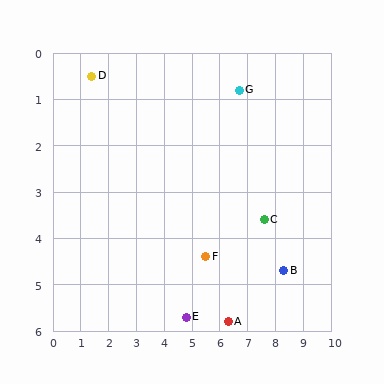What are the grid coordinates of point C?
Point C is at approximately (7.6, 3.6).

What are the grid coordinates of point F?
Point F is at approximately (5.5, 4.4).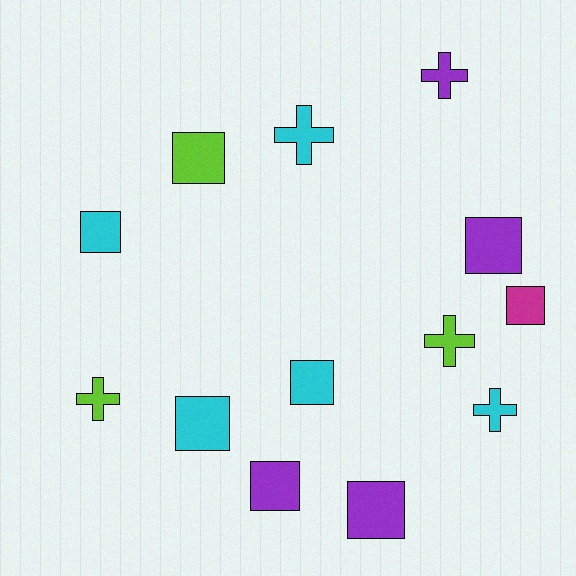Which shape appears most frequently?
Square, with 8 objects.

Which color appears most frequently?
Cyan, with 5 objects.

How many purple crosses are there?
There is 1 purple cross.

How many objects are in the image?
There are 13 objects.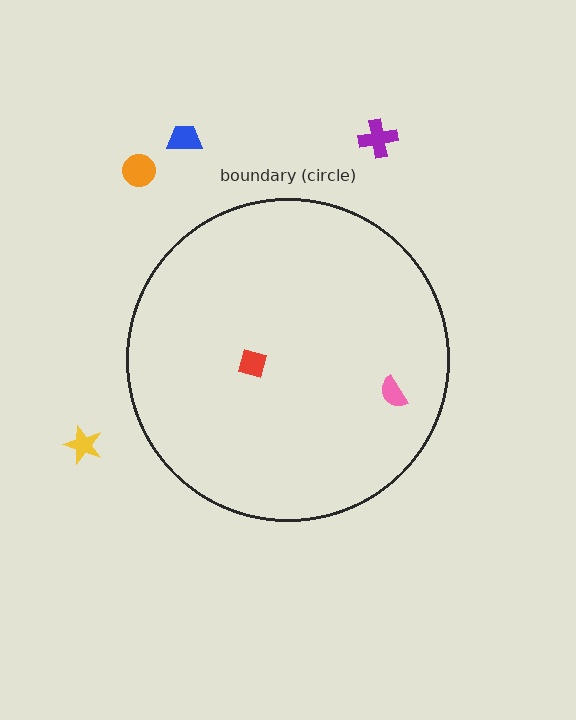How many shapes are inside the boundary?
2 inside, 4 outside.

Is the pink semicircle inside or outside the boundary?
Inside.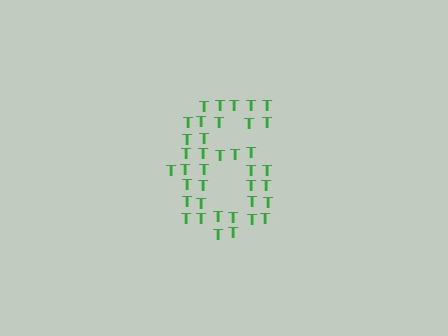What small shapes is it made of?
It is made of small letter T's.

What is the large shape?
The large shape is the digit 6.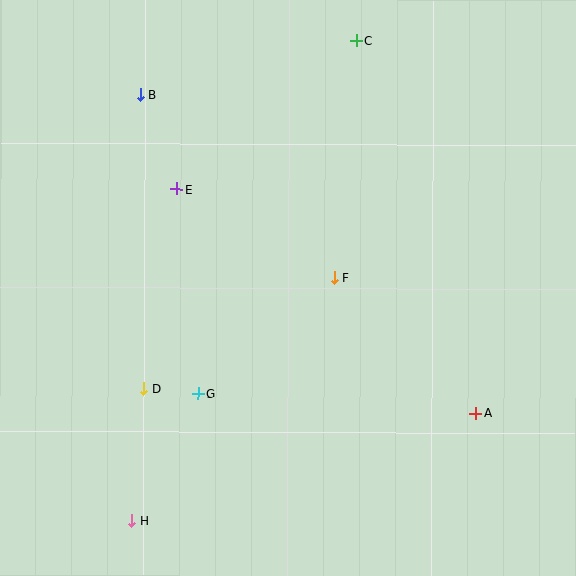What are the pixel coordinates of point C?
Point C is at (357, 41).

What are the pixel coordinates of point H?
Point H is at (132, 521).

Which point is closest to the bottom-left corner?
Point H is closest to the bottom-left corner.